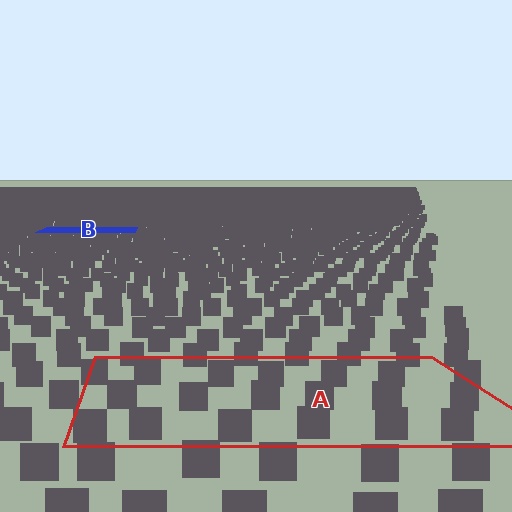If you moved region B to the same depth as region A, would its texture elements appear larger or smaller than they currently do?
They would appear larger. At a closer depth, the same texture elements are projected at a bigger on-screen size.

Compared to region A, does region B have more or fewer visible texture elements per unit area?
Region B has more texture elements per unit area — they are packed more densely because it is farther away.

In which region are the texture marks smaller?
The texture marks are smaller in region B, because it is farther away.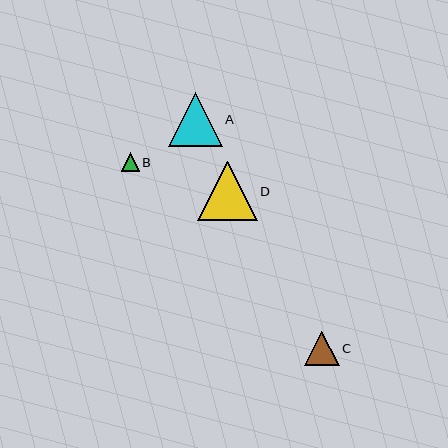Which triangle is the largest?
Triangle D is the largest with a size of approximately 59 pixels.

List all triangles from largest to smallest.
From largest to smallest: D, A, C, B.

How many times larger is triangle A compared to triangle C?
Triangle A is approximately 1.6 times the size of triangle C.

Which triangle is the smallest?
Triangle B is the smallest with a size of approximately 18 pixels.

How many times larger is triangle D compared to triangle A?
Triangle D is approximately 1.1 times the size of triangle A.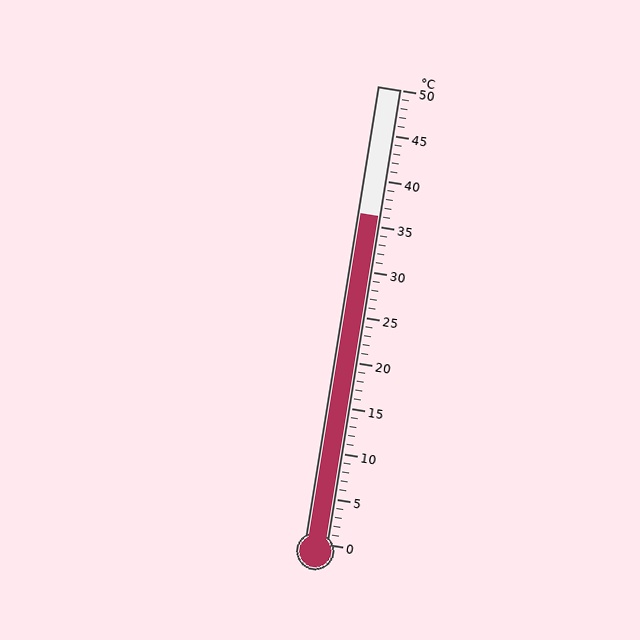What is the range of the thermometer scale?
The thermometer scale ranges from 0°C to 50°C.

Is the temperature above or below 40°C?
The temperature is below 40°C.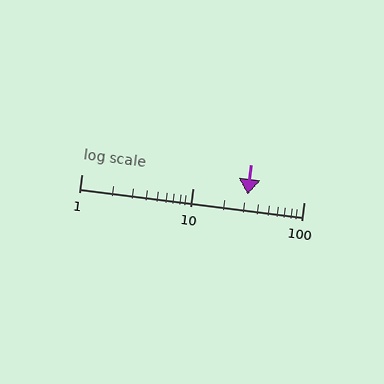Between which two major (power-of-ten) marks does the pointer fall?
The pointer is between 10 and 100.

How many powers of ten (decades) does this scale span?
The scale spans 2 decades, from 1 to 100.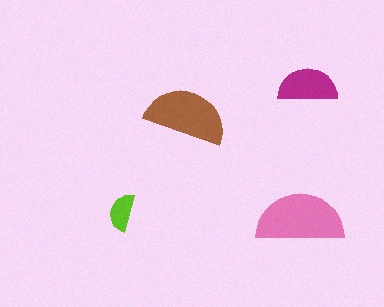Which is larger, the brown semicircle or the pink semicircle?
The pink one.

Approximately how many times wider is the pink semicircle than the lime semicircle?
About 2.5 times wider.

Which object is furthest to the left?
The lime semicircle is leftmost.